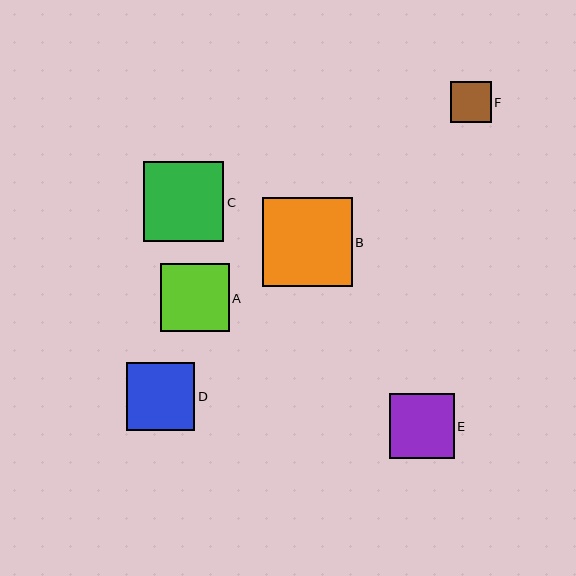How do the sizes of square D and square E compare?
Square D and square E are approximately the same size.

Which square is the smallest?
Square F is the smallest with a size of approximately 41 pixels.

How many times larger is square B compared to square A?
Square B is approximately 1.3 times the size of square A.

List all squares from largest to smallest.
From largest to smallest: B, C, D, A, E, F.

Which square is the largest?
Square B is the largest with a size of approximately 89 pixels.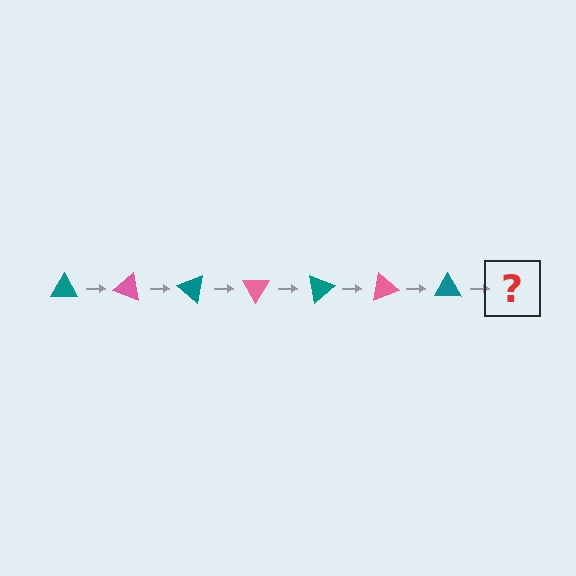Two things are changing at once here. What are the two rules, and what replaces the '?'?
The two rules are that it rotates 20 degrees each step and the color cycles through teal and pink. The '?' should be a pink triangle, rotated 140 degrees from the start.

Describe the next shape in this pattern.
It should be a pink triangle, rotated 140 degrees from the start.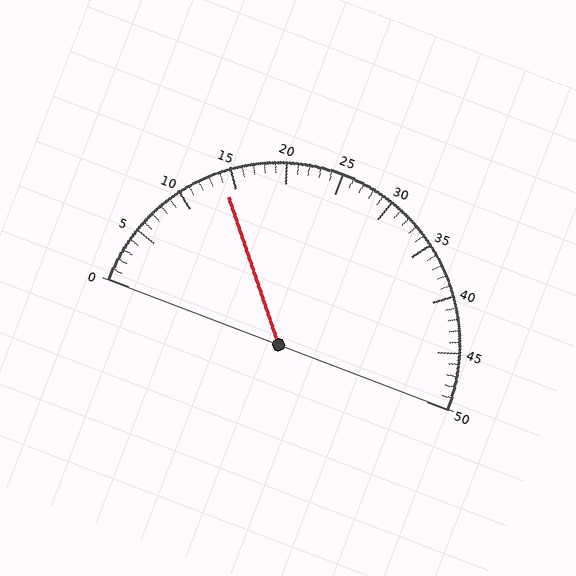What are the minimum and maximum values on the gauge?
The gauge ranges from 0 to 50.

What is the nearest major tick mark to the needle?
The nearest major tick mark is 15.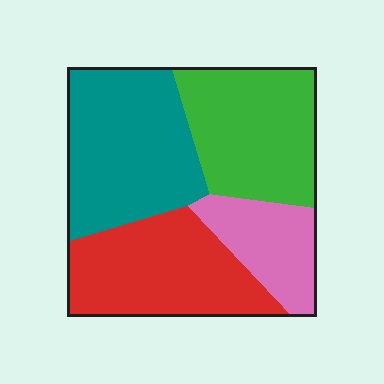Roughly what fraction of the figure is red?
Red covers around 25% of the figure.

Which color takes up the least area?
Pink, at roughly 15%.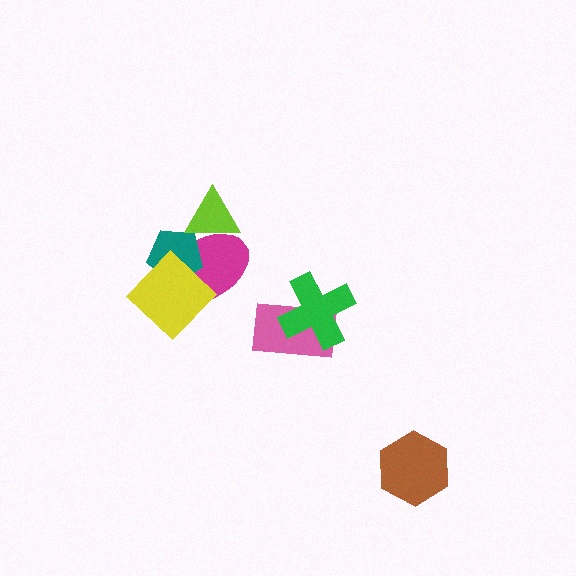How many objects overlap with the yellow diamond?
2 objects overlap with the yellow diamond.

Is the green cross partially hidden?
No, no other shape covers it.